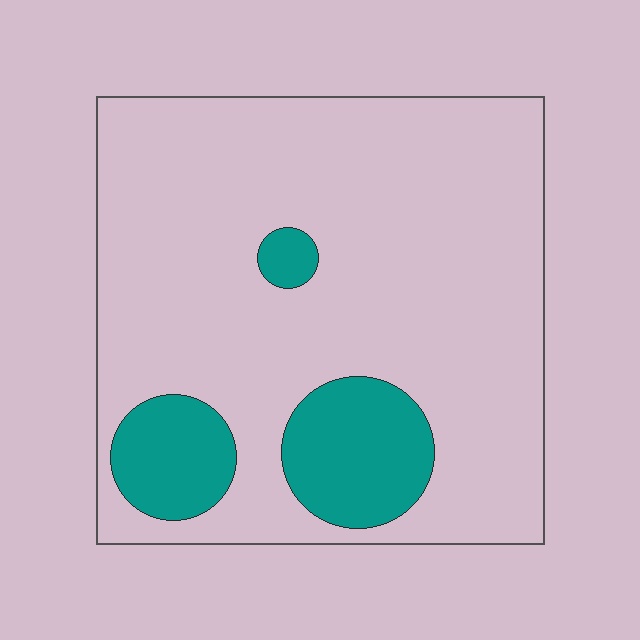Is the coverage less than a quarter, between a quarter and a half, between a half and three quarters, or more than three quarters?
Less than a quarter.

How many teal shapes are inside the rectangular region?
3.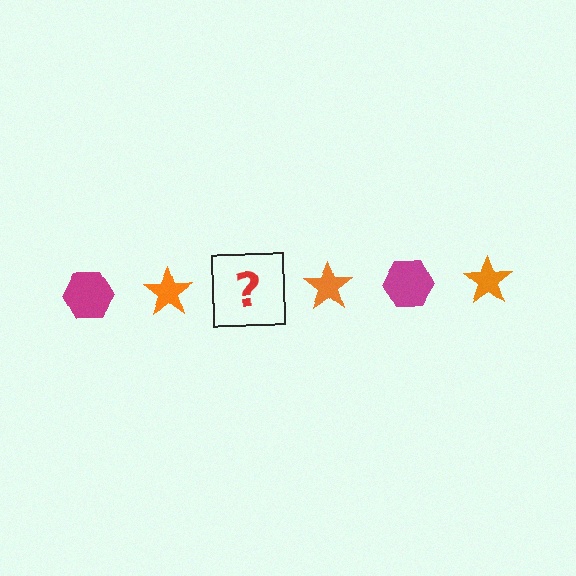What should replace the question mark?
The question mark should be replaced with a magenta hexagon.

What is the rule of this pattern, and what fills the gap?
The rule is that the pattern alternates between magenta hexagon and orange star. The gap should be filled with a magenta hexagon.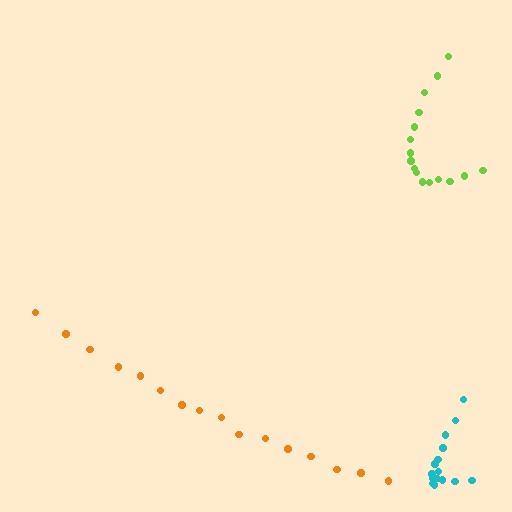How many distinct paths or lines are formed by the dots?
There are 3 distinct paths.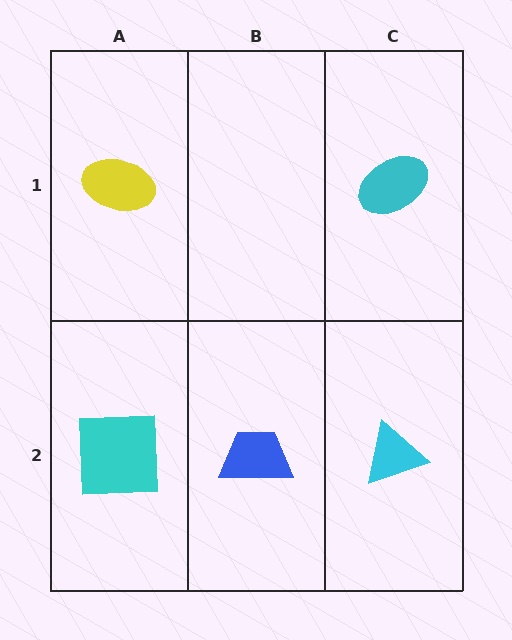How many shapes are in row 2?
3 shapes.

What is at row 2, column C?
A cyan triangle.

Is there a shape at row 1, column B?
No, that cell is empty.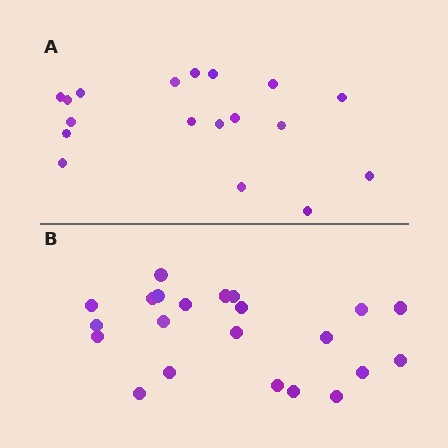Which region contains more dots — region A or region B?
Region B (the bottom region) has more dots.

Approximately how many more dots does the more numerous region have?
Region B has about 4 more dots than region A.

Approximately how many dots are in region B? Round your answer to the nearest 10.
About 20 dots. (The exact count is 22, which rounds to 20.)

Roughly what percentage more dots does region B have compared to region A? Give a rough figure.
About 20% more.